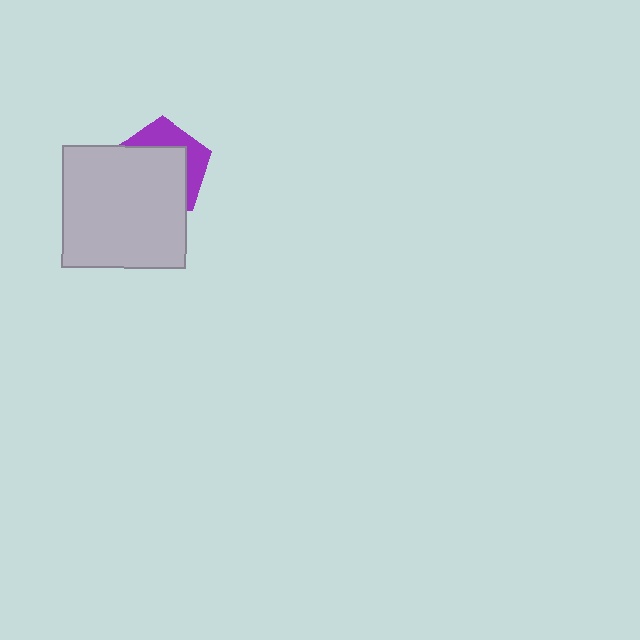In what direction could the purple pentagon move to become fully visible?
The purple pentagon could move toward the upper-right. That would shift it out from behind the light gray rectangle entirely.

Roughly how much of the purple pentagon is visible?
A small part of it is visible (roughly 36%).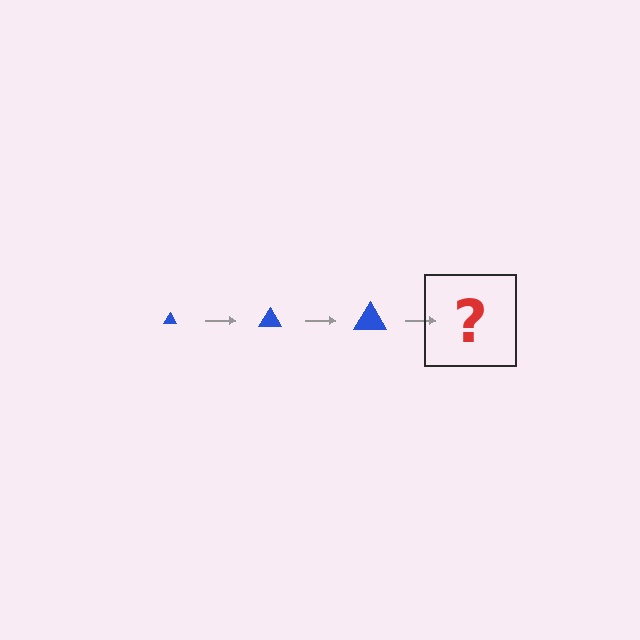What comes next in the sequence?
The next element should be a blue triangle, larger than the previous one.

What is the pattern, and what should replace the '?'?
The pattern is that the triangle gets progressively larger each step. The '?' should be a blue triangle, larger than the previous one.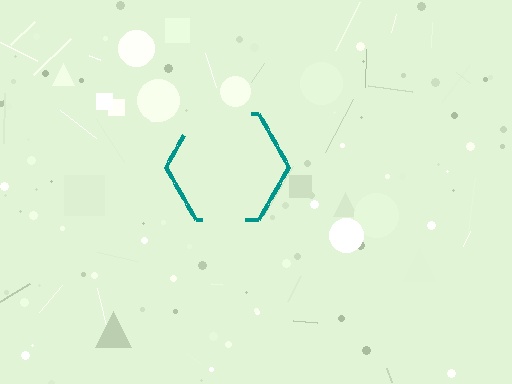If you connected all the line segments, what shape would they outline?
They would outline a hexagon.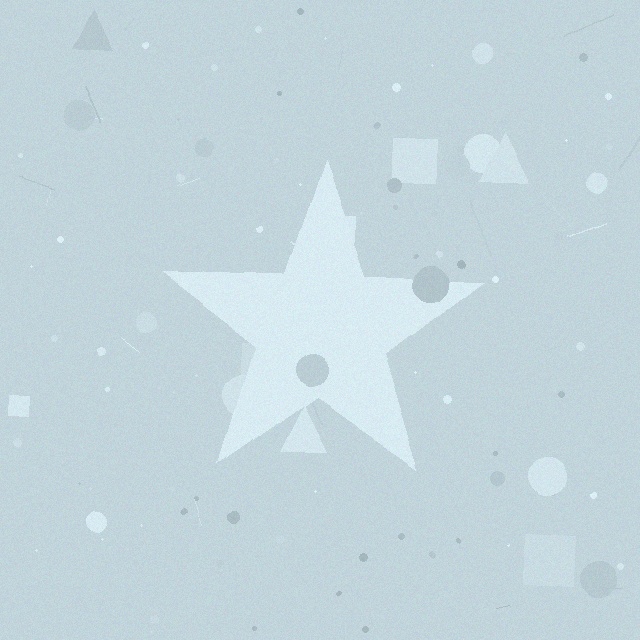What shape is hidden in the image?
A star is hidden in the image.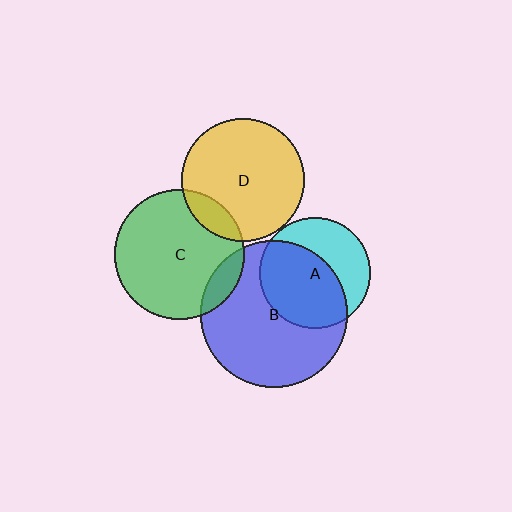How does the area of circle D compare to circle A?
Approximately 1.2 times.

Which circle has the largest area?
Circle B (blue).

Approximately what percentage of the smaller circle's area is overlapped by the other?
Approximately 60%.